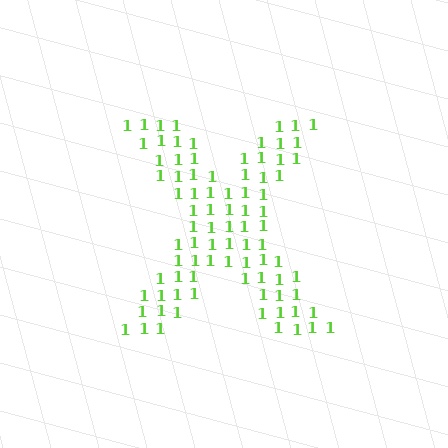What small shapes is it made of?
It is made of small digit 1's.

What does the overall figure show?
The overall figure shows the letter X.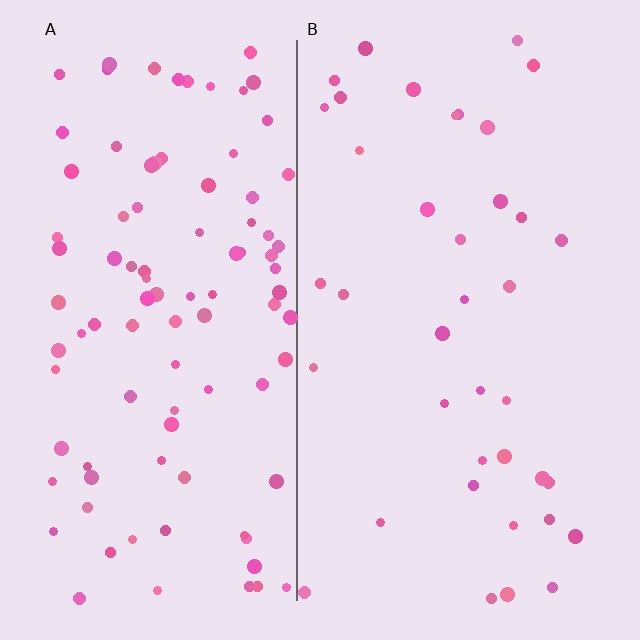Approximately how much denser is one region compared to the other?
Approximately 2.5× — region A over region B.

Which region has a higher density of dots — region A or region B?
A (the left).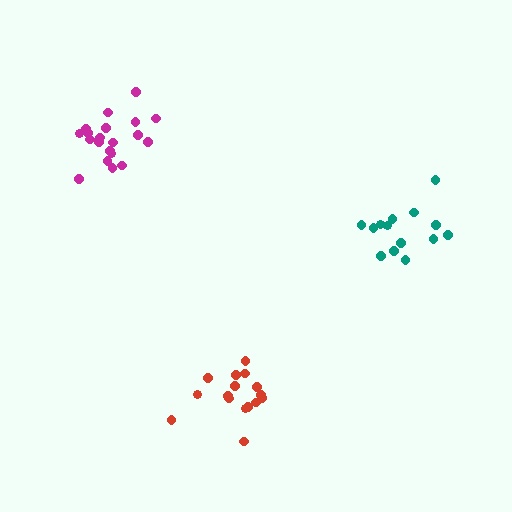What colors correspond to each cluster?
The clusters are colored: magenta, teal, red.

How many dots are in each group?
Group 1: 20 dots, Group 2: 14 dots, Group 3: 16 dots (50 total).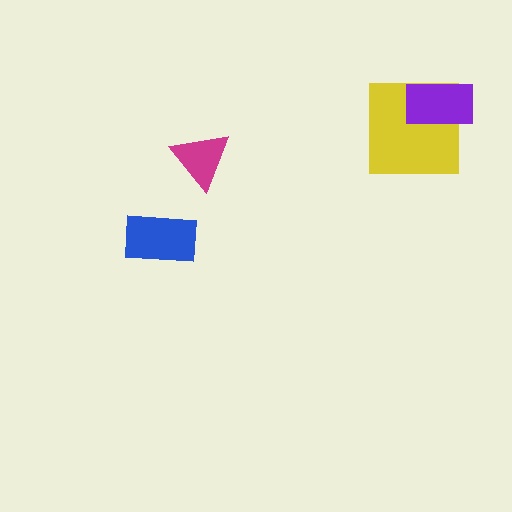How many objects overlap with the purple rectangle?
1 object overlaps with the purple rectangle.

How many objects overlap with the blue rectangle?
0 objects overlap with the blue rectangle.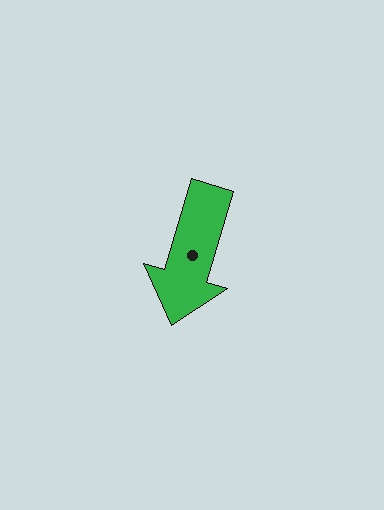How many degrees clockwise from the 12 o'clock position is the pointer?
Approximately 196 degrees.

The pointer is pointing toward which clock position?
Roughly 7 o'clock.